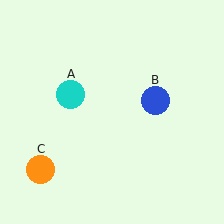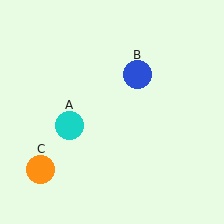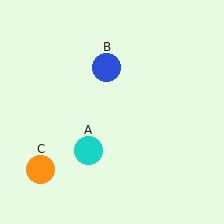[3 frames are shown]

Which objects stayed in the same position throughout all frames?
Orange circle (object C) remained stationary.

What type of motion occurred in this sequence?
The cyan circle (object A), blue circle (object B) rotated counterclockwise around the center of the scene.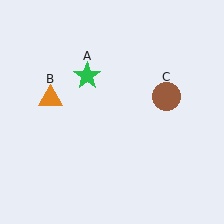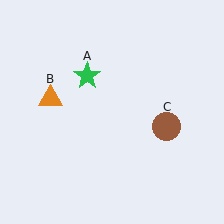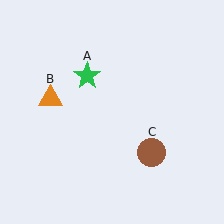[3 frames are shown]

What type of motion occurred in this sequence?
The brown circle (object C) rotated clockwise around the center of the scene.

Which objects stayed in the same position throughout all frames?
Green star (object A) and orange triangle (object B) remained stationary.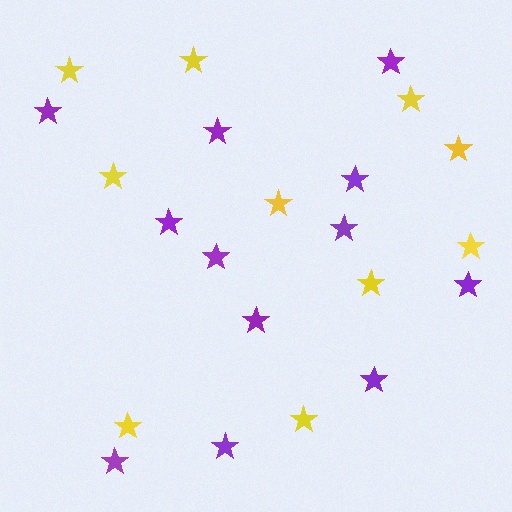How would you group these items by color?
There are 2 groups: one group of purple stars (12) and one group of yellow stars (10).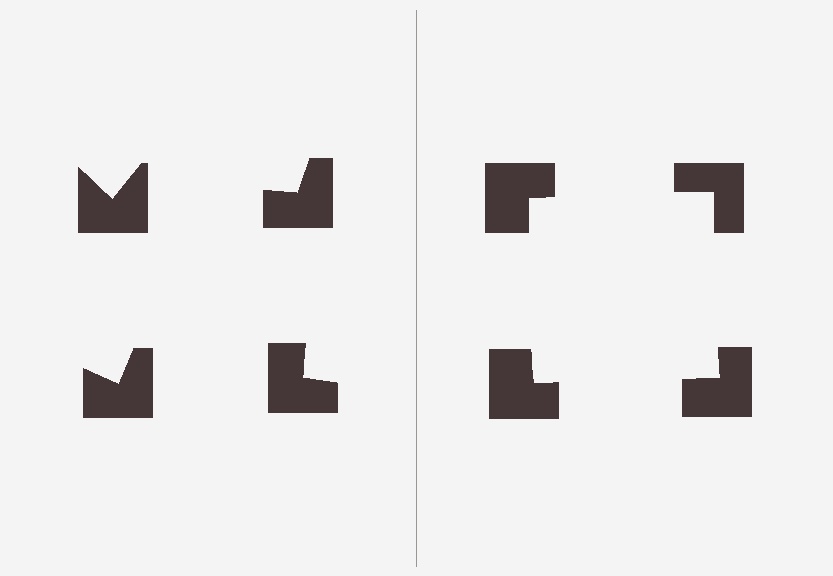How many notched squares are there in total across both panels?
8 — 4 on each side.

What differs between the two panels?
The notched squares are positioned identically on both sides; only the wedge orientations differ. On the right they align to a square; on the left they are misaligned.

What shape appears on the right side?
An illusory square.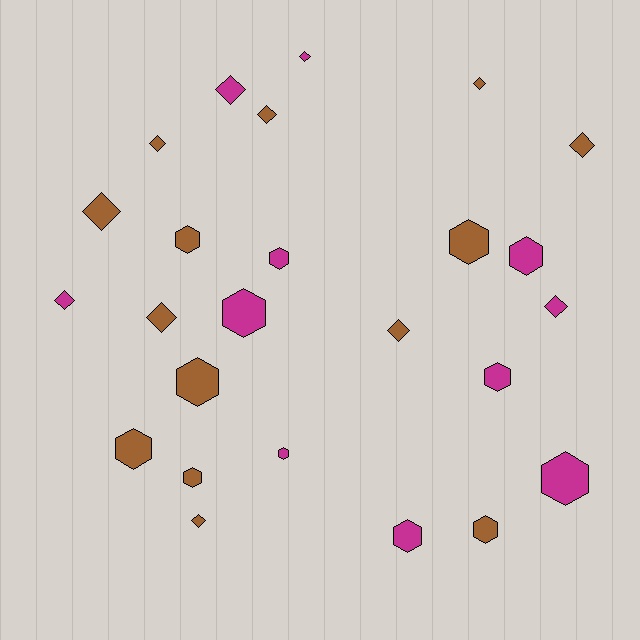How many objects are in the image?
There are 25 objects.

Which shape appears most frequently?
Hexagon, with 13 objects.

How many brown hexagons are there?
There are 6 brown hexagons.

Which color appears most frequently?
Brown, with 14 objects.